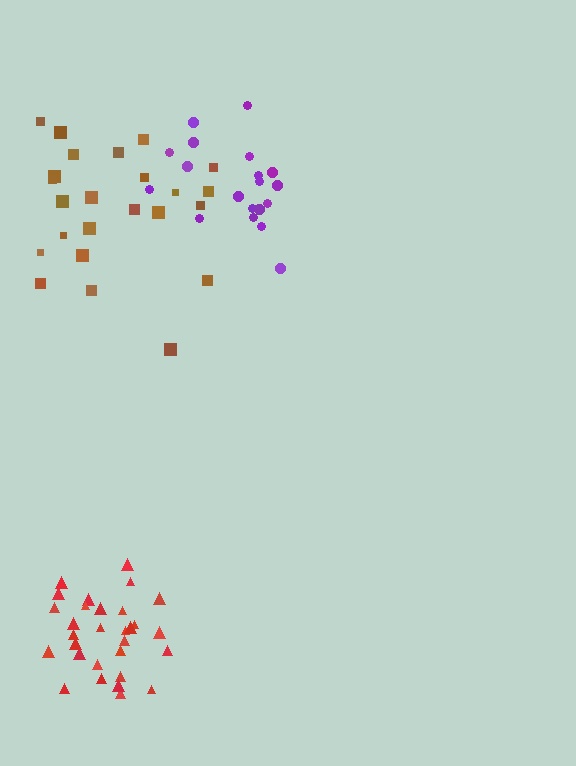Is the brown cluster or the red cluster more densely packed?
Red.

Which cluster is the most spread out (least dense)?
Brown.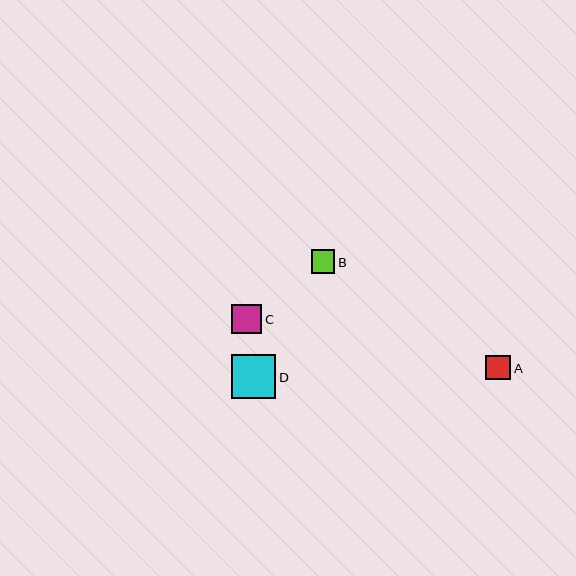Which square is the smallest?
Square B is the smallest with a size of approximately 23 pixels.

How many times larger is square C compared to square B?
Square C is approximately 1.3 times the size of square B.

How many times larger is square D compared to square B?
Square D is approximately 1.9 times the size of square B.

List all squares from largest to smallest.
From largest to smallest: D, C, A, B.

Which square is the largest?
Square D is the largest with a size of approximately 44 pixels.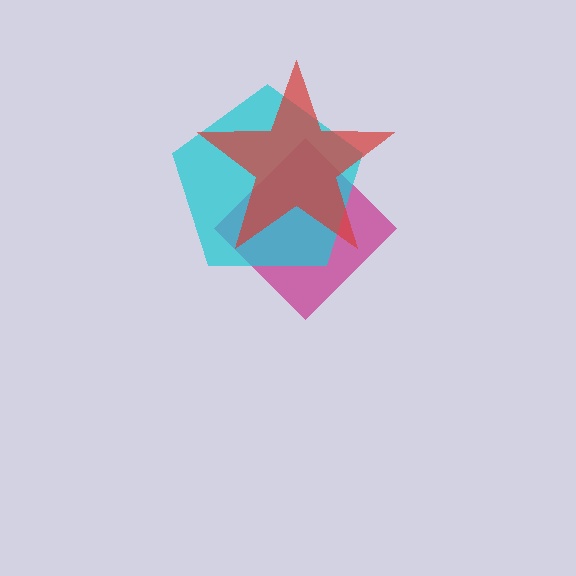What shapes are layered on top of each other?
The layered shapes are: a magenta diamond, a cyan pentagon, a red star.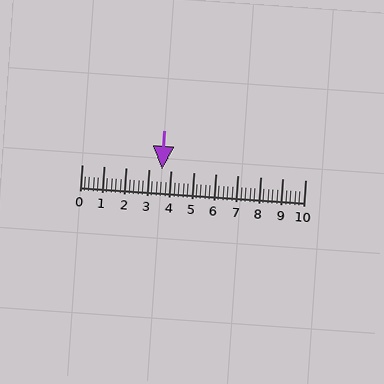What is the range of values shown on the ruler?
The ruler shows values from 0 to 10.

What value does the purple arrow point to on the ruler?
The purple arrow points to approximately 3.6.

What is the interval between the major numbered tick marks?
The major tick marks are spaced 1 units apart.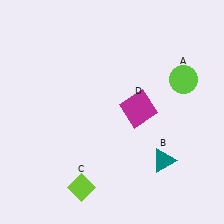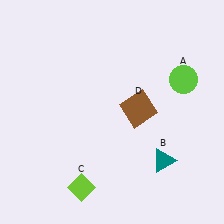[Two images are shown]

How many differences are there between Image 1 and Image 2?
There is 1 difference between the two images.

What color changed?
The square (D) changed from magenta in Image 1 to brown in Image 2.